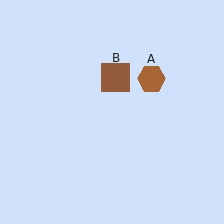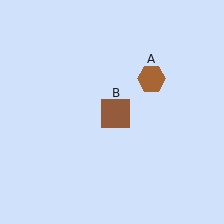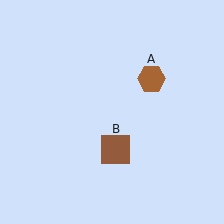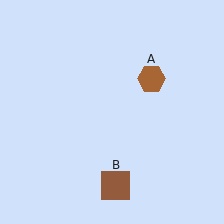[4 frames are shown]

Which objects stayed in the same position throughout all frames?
Brown hexagon (object A) remained stationary.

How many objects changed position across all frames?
1 object changed position: brown square (object B).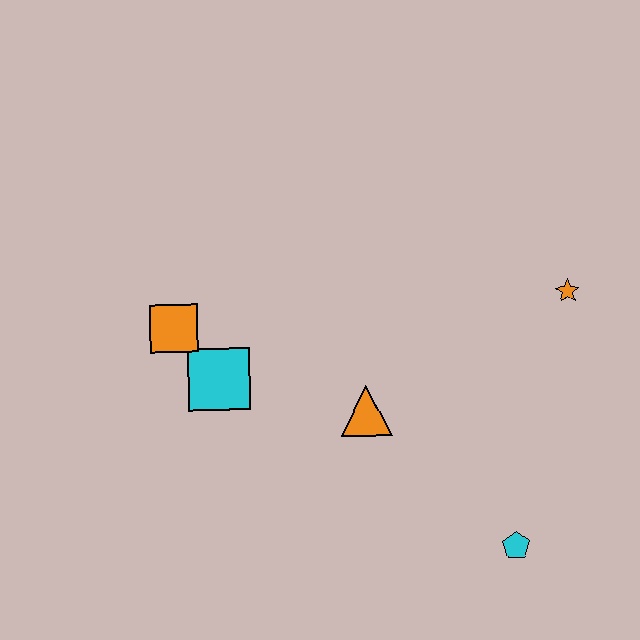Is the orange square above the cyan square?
Yes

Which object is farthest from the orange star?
The orange square is farthest from the orange star.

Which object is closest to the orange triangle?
The cyan square is closest to the orange triangle.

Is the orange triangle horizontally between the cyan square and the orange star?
Yes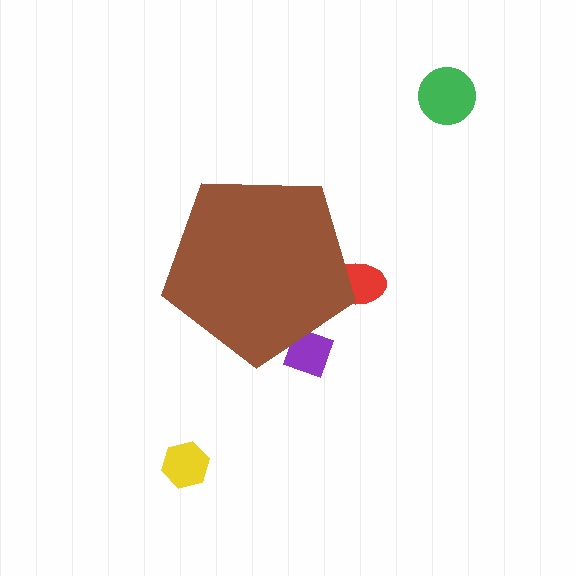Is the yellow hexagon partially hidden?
No, the yellow hexagon is fully visible.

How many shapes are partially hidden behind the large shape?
2 shapes are partially hidden.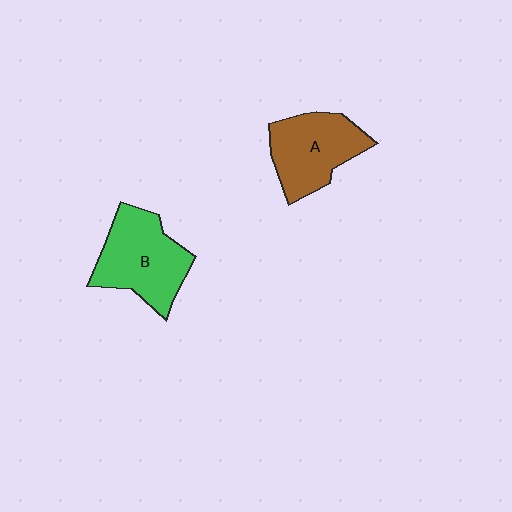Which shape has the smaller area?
Shape A (brown).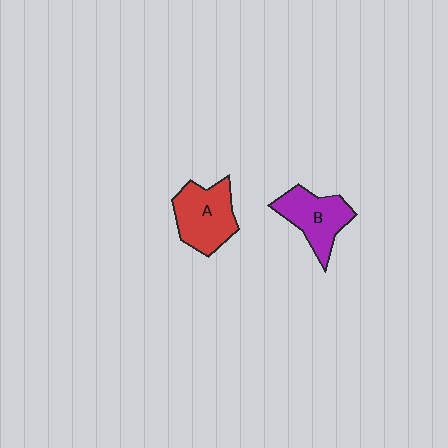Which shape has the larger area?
Shape A (red).